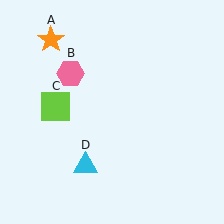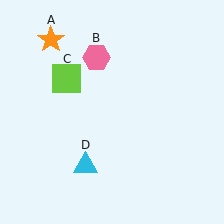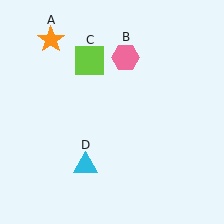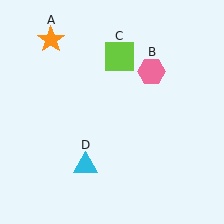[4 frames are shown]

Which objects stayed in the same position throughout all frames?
Orange star (object A) and cyan triangle (object D) remained stationary.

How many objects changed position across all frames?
2 objects changed position: pink hexagon (object B), lime square (object C).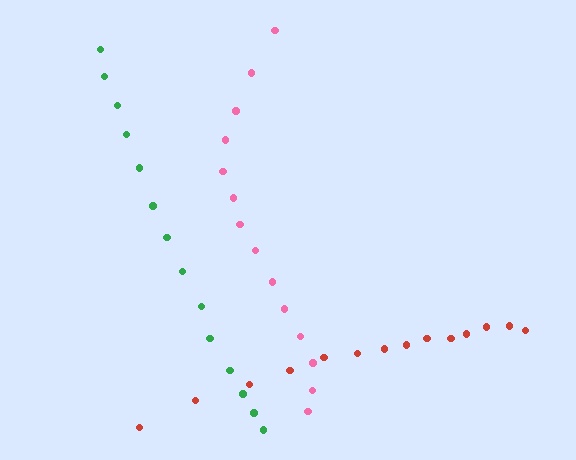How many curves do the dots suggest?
There are 3 distinct paths.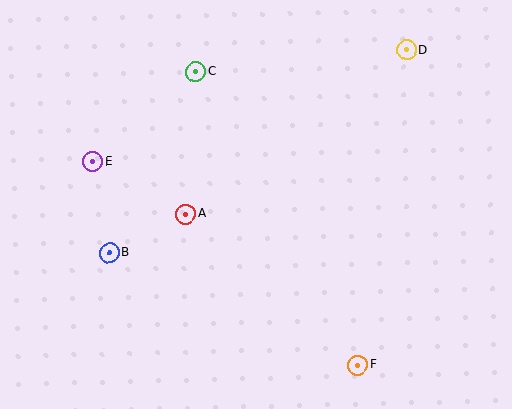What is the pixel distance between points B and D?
The distance between B and D is 359 pixels.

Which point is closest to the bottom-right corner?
Point F is closest to the bottom-right corner.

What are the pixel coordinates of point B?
Point B is at (109, 253).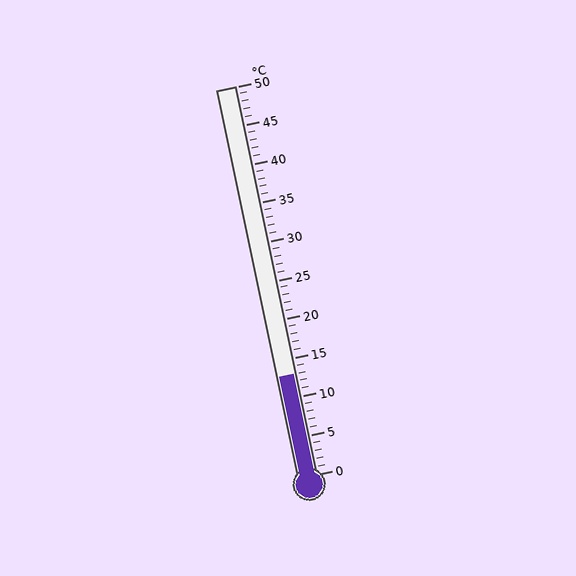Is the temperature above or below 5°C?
The temperature is above 5°C.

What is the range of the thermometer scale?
The thermometer scale ranges from 0°C to 50°C.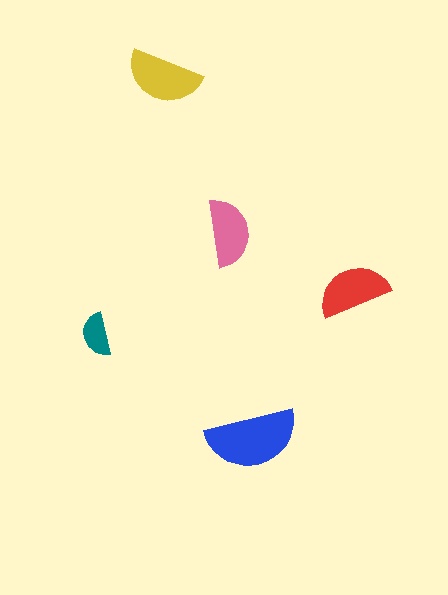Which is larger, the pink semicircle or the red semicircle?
The red one.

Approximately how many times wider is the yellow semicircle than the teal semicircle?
About 1.5 times wider.